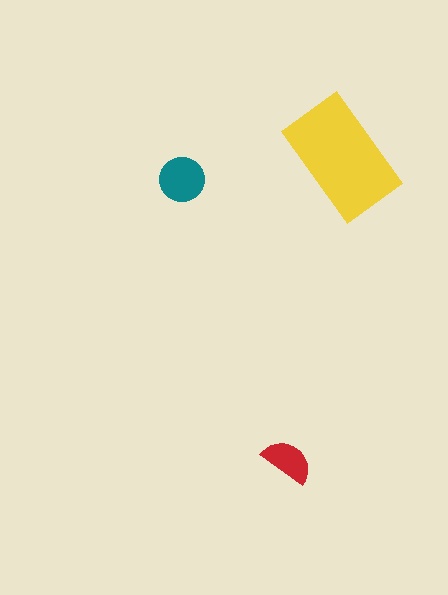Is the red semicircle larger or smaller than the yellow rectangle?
Smaller.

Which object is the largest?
The yellow rectangle.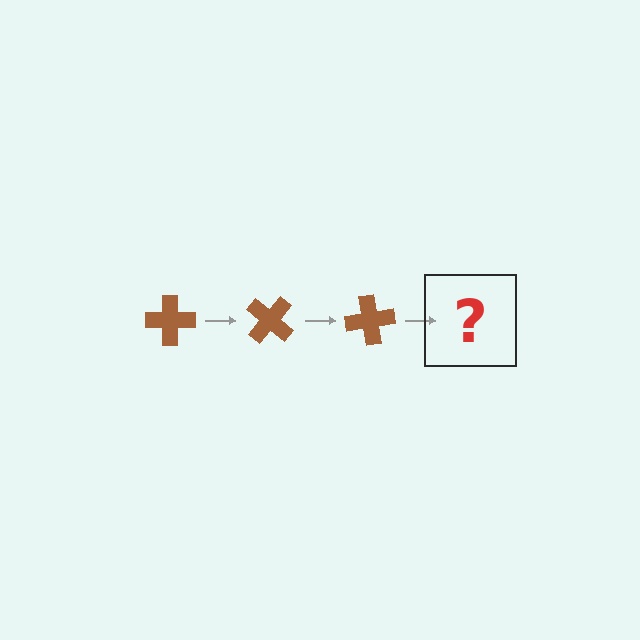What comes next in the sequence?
The next element should be a brown cross rotated 120 degrees.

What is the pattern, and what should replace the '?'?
The pattern is that the cross rotates 40 degrees each step. The '?' should be a brown cross rotated 120 degrees.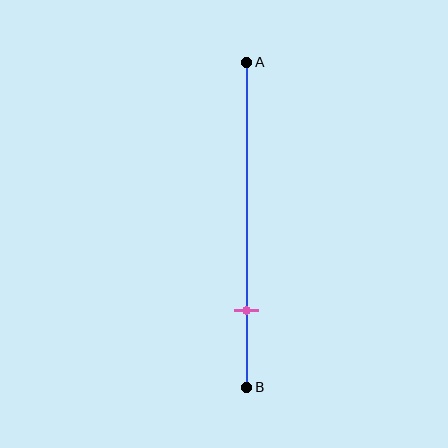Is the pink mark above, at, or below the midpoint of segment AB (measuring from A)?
The pink mark is below the midpoint of segment AB.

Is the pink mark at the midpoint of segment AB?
No, the mark is at about 75% from A, not at the 50% midpoint.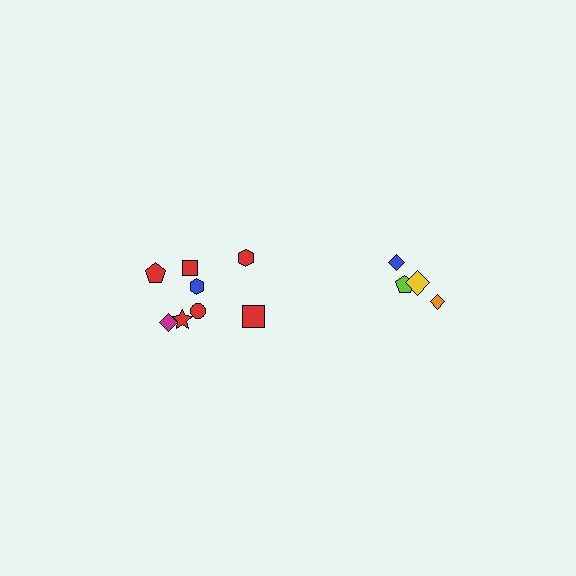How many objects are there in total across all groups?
There are 12 objects.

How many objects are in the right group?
There are 4 objects.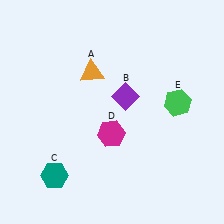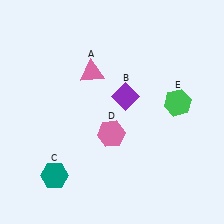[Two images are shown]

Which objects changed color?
A changed from orange to pink. D changed from magenta to pink.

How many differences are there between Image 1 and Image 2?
There are 2 differences between the two images.